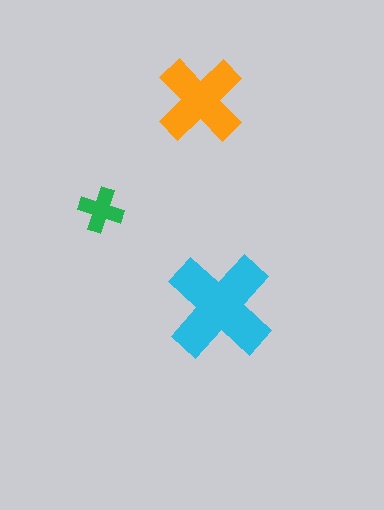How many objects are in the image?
There are 3 objects in the image.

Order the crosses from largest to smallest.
the cyan one, the orange one, the green one.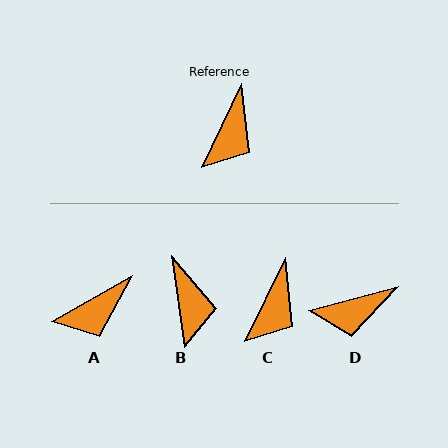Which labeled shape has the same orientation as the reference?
C.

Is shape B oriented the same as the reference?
No, it is off by about 34 degrees.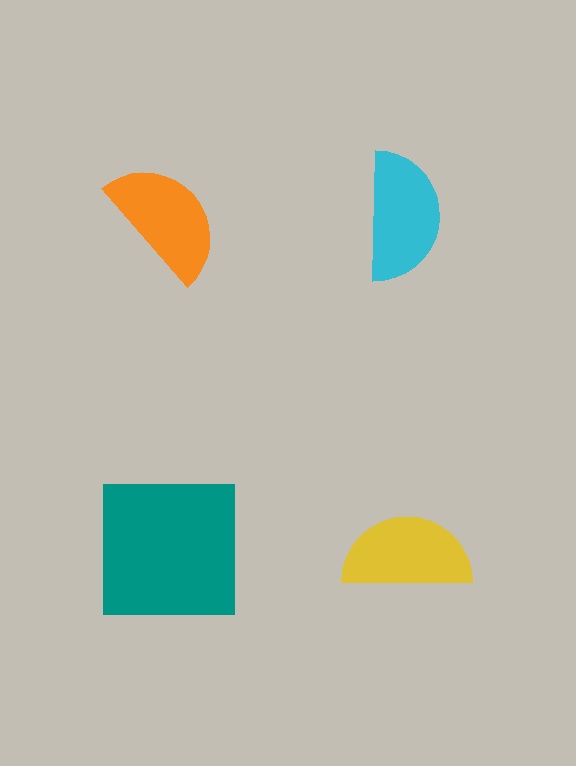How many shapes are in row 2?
2 shapes.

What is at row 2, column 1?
A teal square.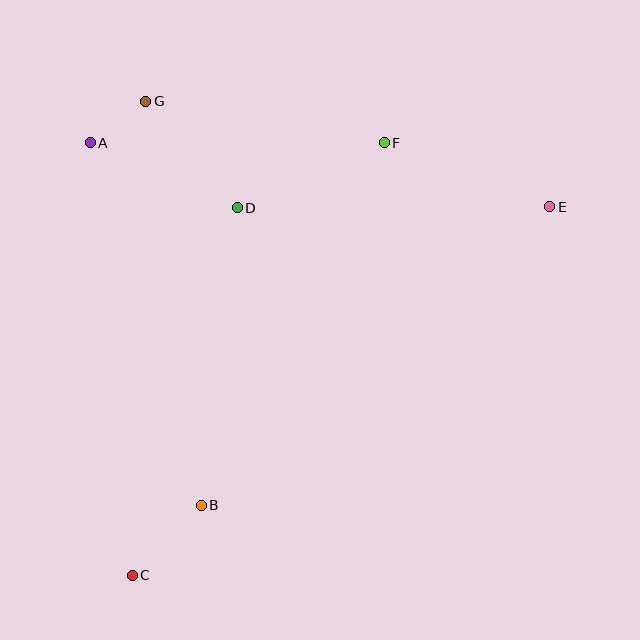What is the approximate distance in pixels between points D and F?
The distance between D and F is approximately 161 pixels.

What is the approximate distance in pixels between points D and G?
The distance between D and G is approximately 140 pixels.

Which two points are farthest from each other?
Points C and E are farthest from each other.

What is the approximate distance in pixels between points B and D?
The distance between B and D is approximately 300 pixels.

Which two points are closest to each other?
Points A and G are closest to each other.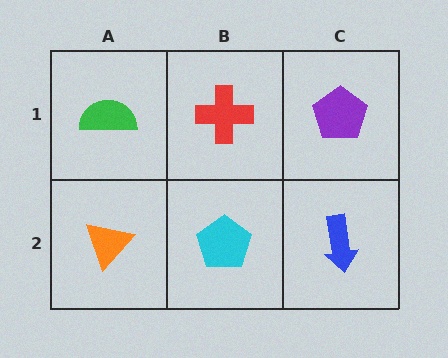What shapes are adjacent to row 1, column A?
An orange triangle (row 2, column A), a red cross (row 1, column B).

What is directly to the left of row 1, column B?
A green semicircle.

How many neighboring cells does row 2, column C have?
2.